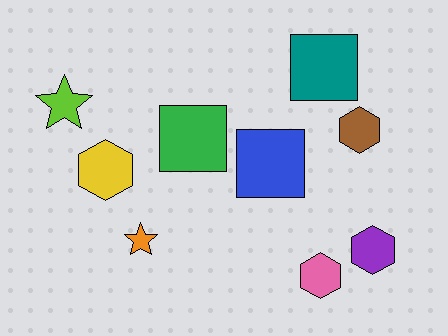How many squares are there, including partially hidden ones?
There are 3 squares.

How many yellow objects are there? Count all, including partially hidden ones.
There is 1 yellow object.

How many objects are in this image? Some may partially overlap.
There are 9 objects.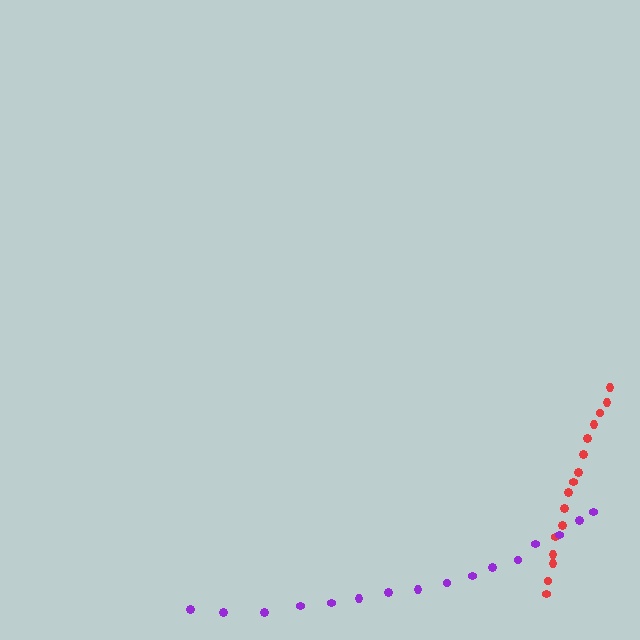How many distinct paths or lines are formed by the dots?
There are 2 distinct paths.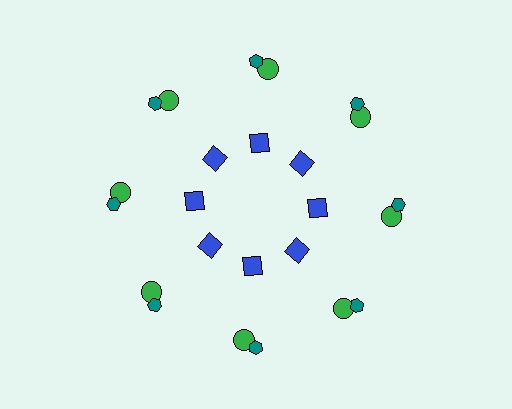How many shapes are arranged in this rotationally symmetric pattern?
There are 24 shapes, arranged in 8 groups of 3.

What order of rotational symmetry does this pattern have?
This pattern has 8-fold rotational symmetry.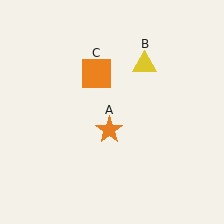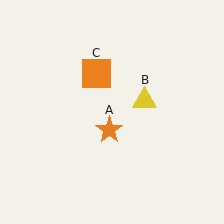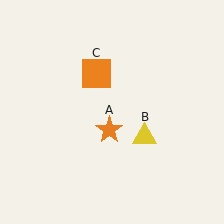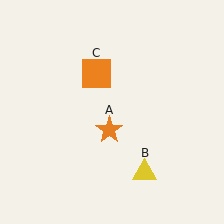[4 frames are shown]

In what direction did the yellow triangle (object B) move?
The yellow triangle (object B) moved down.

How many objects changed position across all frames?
1 object changed position: yellow triangle (object B).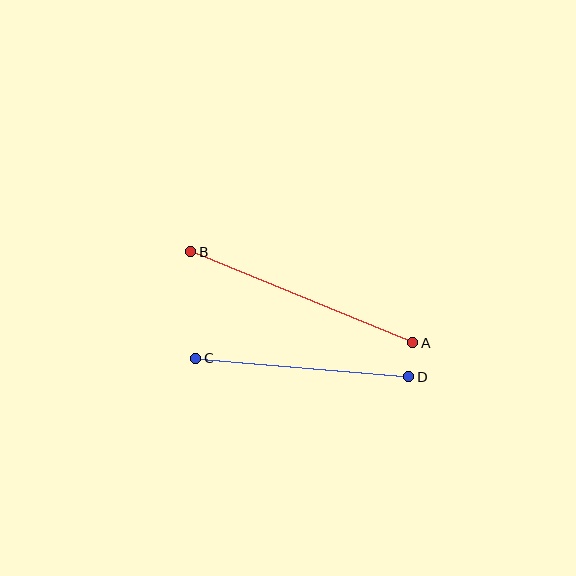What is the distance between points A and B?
The distance is approximately 240 pixels.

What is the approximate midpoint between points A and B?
The midpoint is at approximately (302, 297) pixels.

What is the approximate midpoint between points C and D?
The midpoint is at approximately (302, 368) pixels.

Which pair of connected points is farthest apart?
Points A and B are farthest apart.